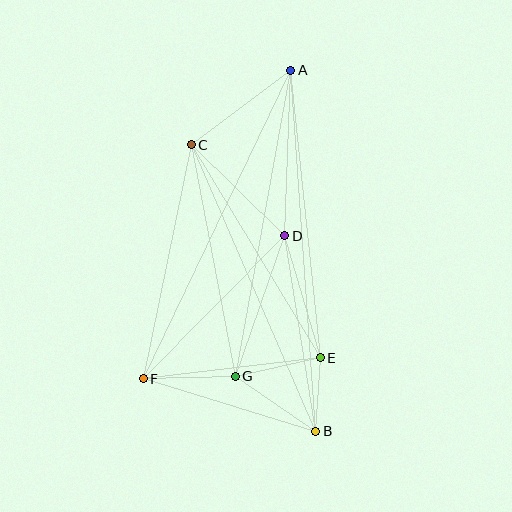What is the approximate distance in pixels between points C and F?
The distance between C and F is approximately 239 pixels.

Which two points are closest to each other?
Points B and E are closest to each other.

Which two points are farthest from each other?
Points A and B are farthest from each other.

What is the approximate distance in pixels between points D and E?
The distance between D and E is approximately 127 pixels.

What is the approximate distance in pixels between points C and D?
The distance between C and D is approximately 130 pixels.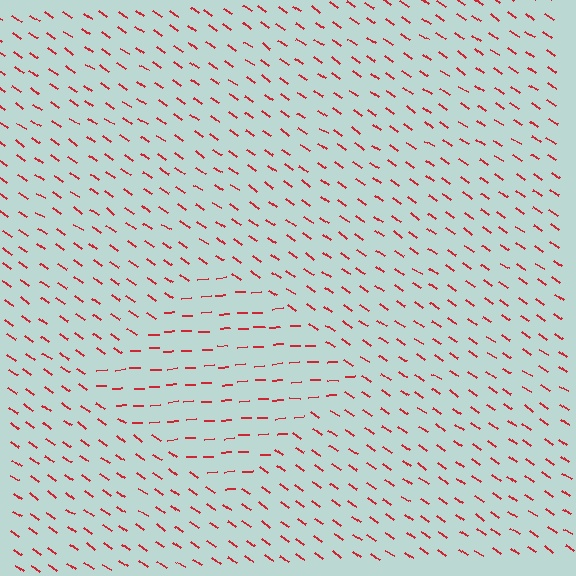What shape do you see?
I see a diamond.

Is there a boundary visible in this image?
Yes, there is a texture boundary formed by a change in line orientation.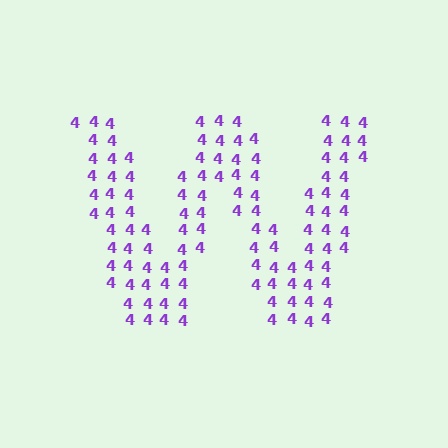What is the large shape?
The large shape is the letter W.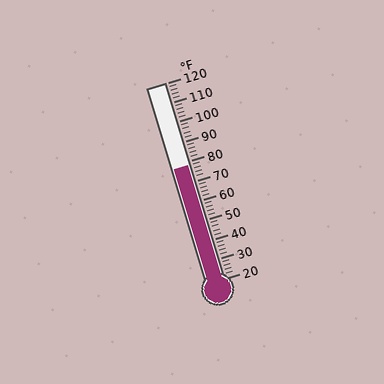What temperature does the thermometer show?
The thermometer shows approximately 78°F.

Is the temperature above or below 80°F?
The temperature is below 80°F.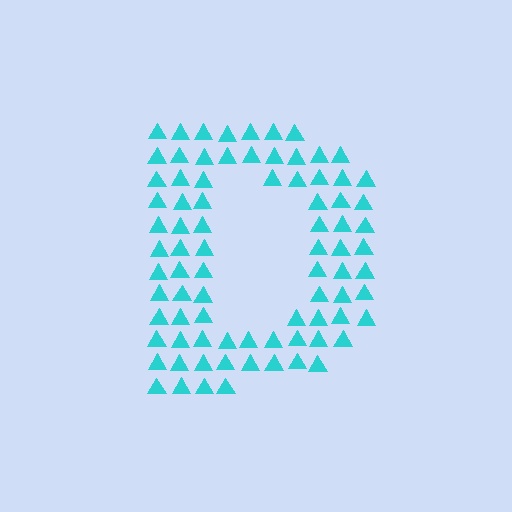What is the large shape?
The large shape is the letter D.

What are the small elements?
The small elements are triangles.